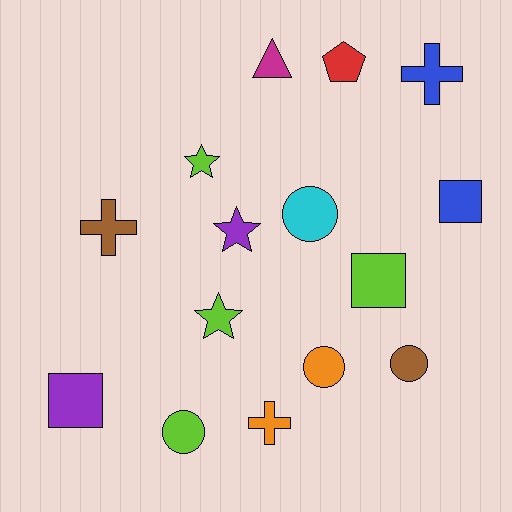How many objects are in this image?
There are 15 objects.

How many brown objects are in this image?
There are 2 brown objects.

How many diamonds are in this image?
There are no diamonds.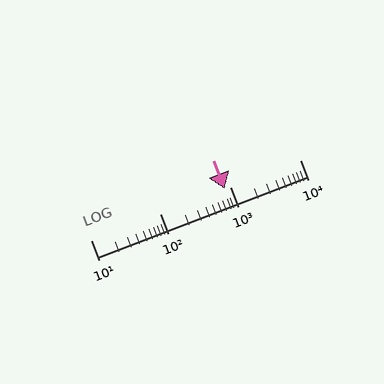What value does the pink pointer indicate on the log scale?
The pointer indicates approximately 840.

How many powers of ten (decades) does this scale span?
The scale spans 3 decades, from 10 to 10000.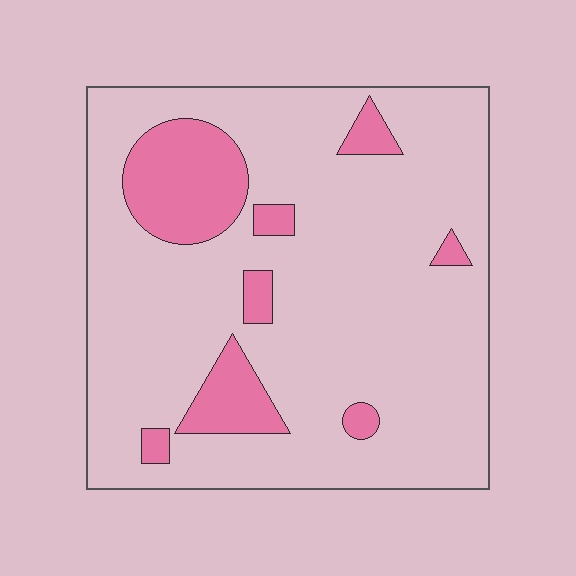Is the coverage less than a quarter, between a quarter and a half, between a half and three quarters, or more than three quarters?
Less than a quarter.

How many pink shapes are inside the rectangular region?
8.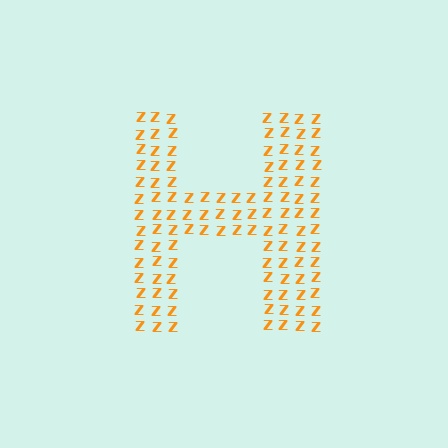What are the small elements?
The small elements are letter Z's.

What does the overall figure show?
The overall figure shows the letter H.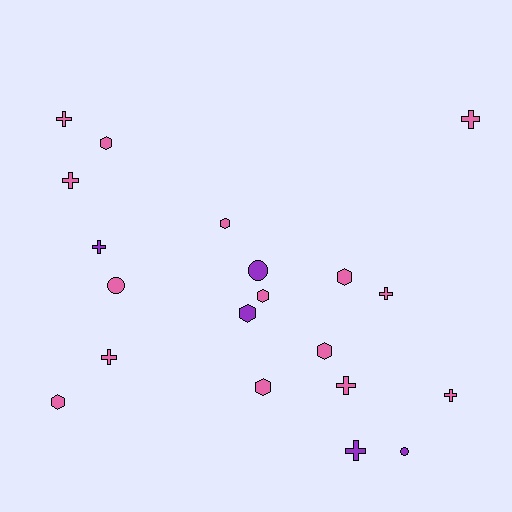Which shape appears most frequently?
Cross, with 9 objects.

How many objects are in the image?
There are 20 objects.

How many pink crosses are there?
There are 7 pink crosses.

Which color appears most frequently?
Pink, with 15 objects.